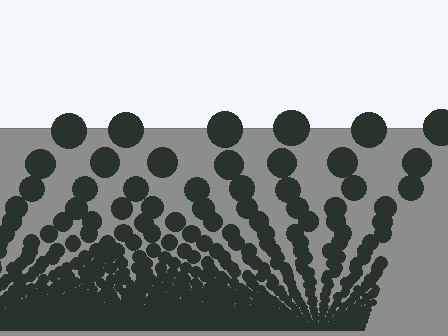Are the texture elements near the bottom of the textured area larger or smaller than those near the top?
Smaller. The gradient is inverted — elements near the bottom are smaller and denser.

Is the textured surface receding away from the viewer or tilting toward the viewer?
The surface appears to tilt toward the viewer. Texture elements get larger and sparser toward the top.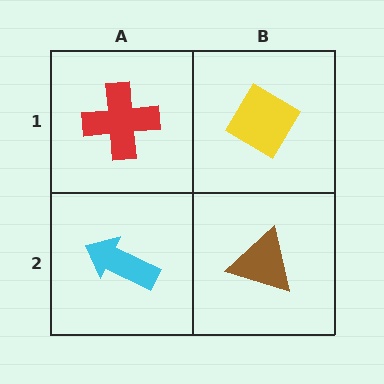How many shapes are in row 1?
2 shapes.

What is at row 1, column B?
A yellow diamond.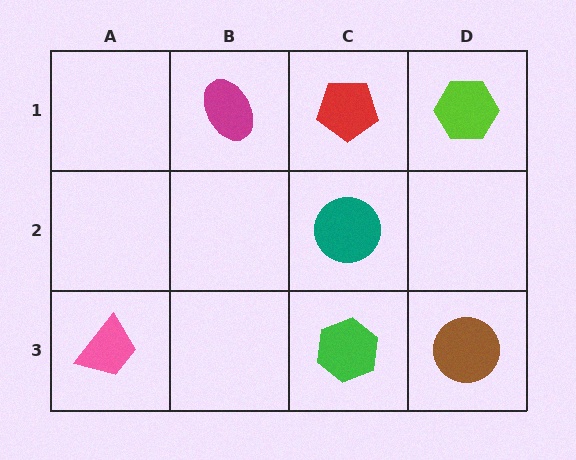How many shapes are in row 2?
1 shape.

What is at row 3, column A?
A pink trapezoid.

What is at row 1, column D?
A lime hexagon.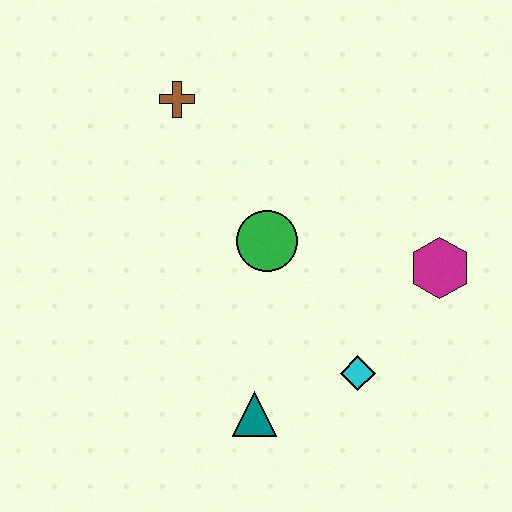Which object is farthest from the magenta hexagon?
The brown cross is farthest from the magenta hexagon.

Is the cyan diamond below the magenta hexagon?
Yes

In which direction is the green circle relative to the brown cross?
The green circle is below the brown cross.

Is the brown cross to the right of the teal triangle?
No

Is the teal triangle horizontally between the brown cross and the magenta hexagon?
Yes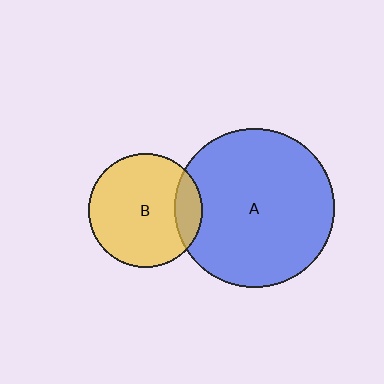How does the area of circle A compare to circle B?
Approximately 1.9 times.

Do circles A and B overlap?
Yes.